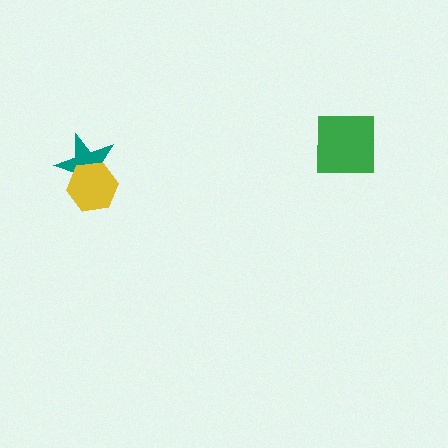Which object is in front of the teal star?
The yellow hexagon is in front of the teal star.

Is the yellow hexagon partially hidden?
No, no other shape covers it.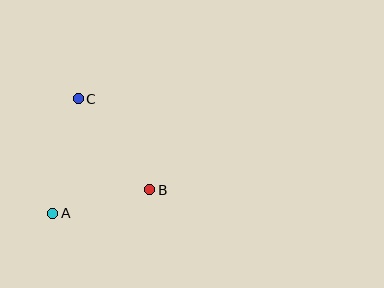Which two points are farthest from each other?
Points A and C are farthest from each other.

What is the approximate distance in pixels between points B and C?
The distance between B and C is approximately 116 pixels.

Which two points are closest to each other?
Points A and B are closest to each other.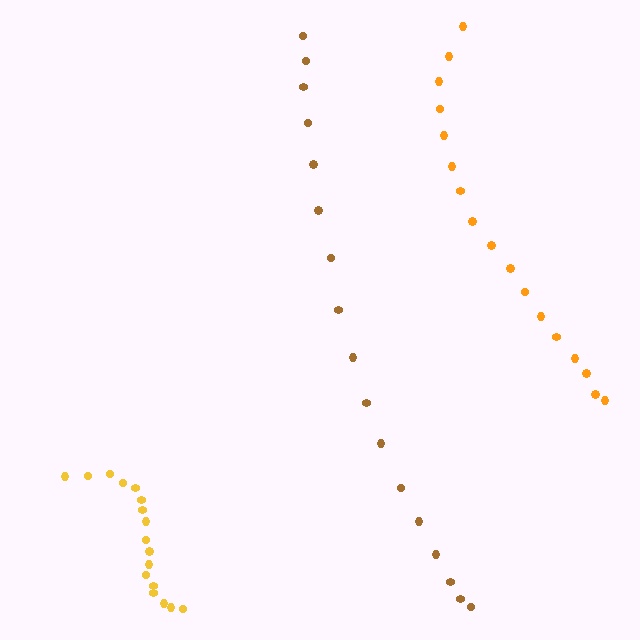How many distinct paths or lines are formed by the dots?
There are 3 distinct paths.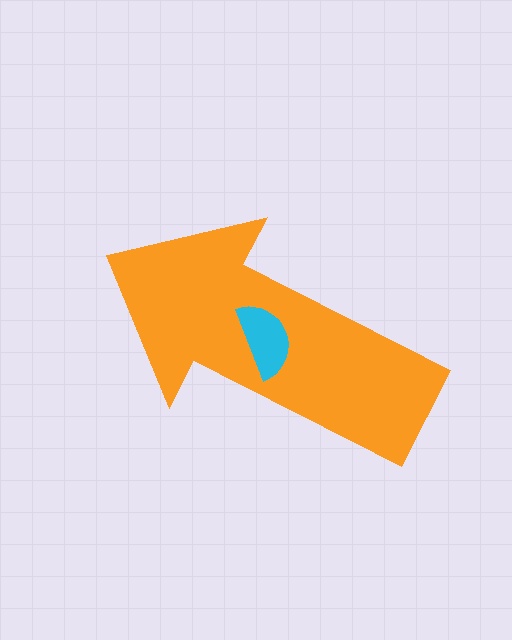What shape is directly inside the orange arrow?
The cyan semicircle.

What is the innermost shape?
The cyan semicircle.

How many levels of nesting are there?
2.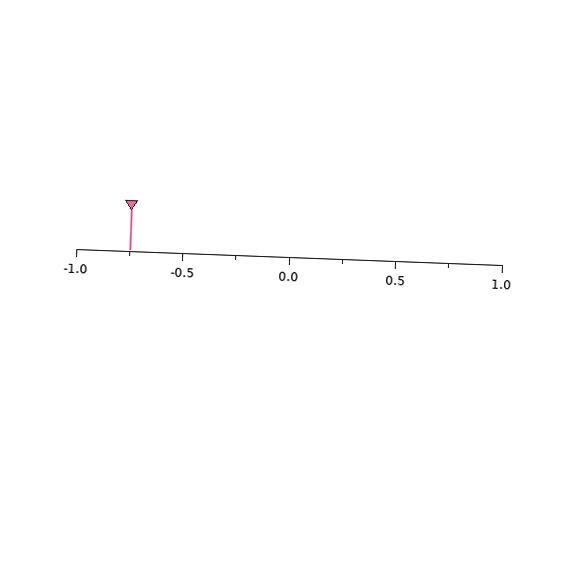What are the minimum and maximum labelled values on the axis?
The axis runs from -1.0 to 1.0.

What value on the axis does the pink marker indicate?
The marker indicates approximately -0.75.